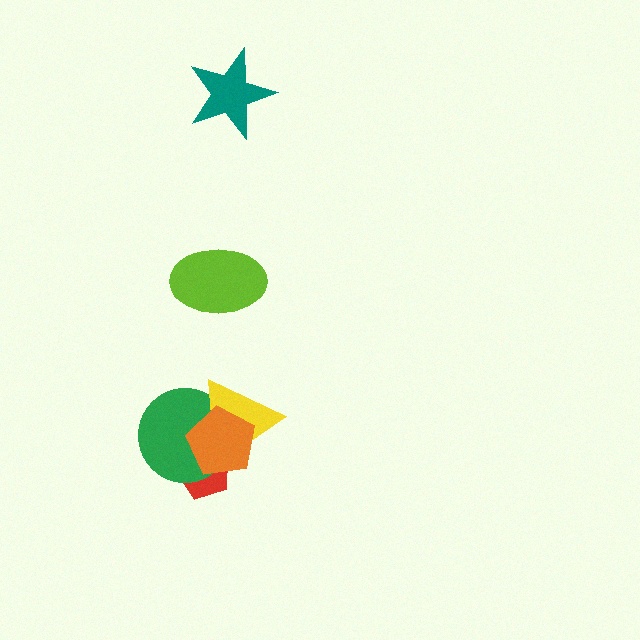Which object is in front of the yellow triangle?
The orange pentagon is in front of the yellow triangle.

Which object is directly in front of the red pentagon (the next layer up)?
The green circle is directly in front of the red pentagon.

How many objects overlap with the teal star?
0 objects overlap with the teal star.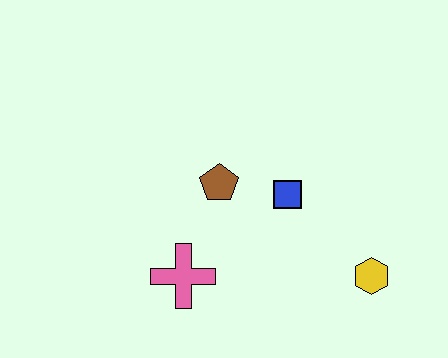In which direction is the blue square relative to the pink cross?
The blue square is to the right of the pink cross.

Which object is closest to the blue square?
The brown pentagon is closest to the blue square.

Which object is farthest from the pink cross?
The yellow hexagon is farthest from the pink cross.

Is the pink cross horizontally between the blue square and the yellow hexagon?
No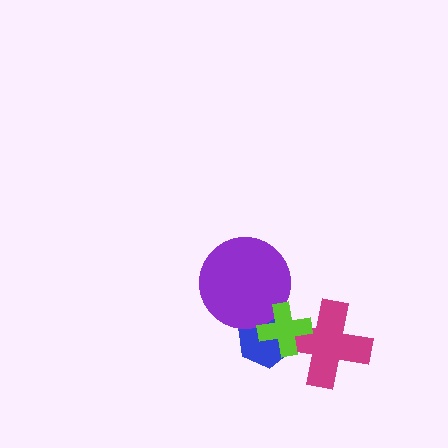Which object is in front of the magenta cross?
The lime cross is in front of the magenta cross.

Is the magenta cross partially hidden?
Yes, it is partially covered by another shape.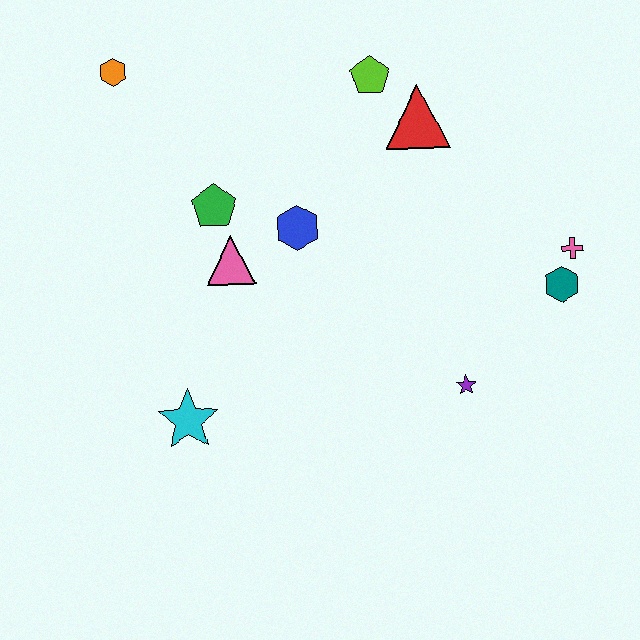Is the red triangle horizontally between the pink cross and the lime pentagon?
Yes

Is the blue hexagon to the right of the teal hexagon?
No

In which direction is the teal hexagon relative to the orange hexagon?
The teal hexagon is to the right of the orange hexagon.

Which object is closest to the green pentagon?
The pink triangle is closest to the green pentagon.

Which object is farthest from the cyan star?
The pink cross is farthest from the cyan star.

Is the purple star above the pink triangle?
No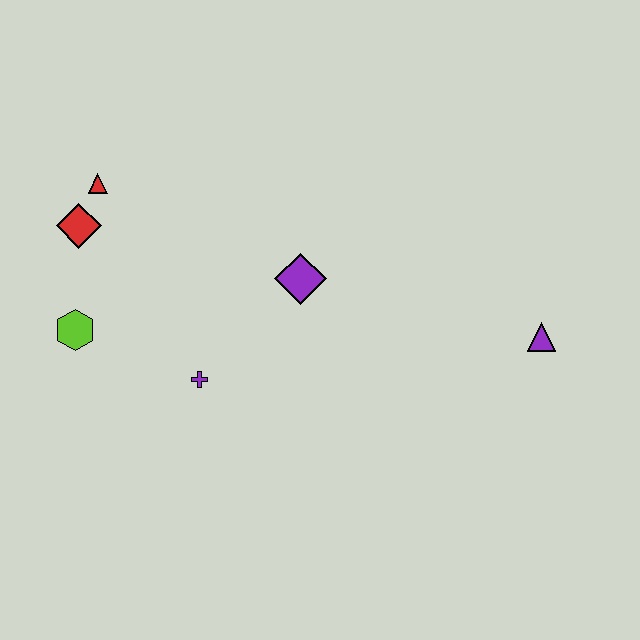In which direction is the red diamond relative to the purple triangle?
The red diamond is to the left of the purple triangle.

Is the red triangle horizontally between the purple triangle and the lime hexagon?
Yes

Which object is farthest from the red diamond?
The purple triangle is farthest from the red diamond.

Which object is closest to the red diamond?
The red triangle is closest to the red diamond.